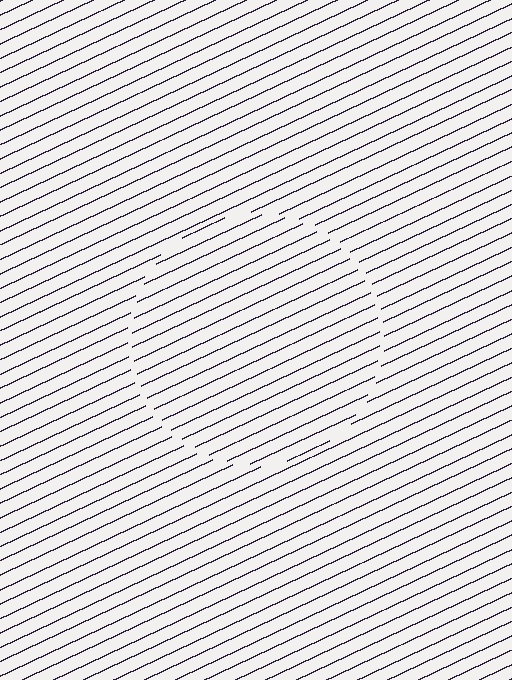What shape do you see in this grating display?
An illusory circle. The interior of the shape contains the same grating, shifted by half a period — the contour is defined by the phase discontinuity where line-ends from the inner and outer gratings abut.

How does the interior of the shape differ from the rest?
The interior of the shape contains the same grating, shifted by half a period — the contour is defined by the phase discontinuity where line-ends from the inner and outer gratings abut.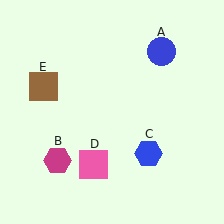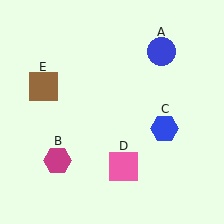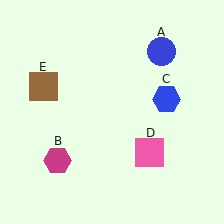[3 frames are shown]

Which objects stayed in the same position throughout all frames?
Blue circle (object A) and magenta hexagon (object B) and brown square (object E) remained stationary.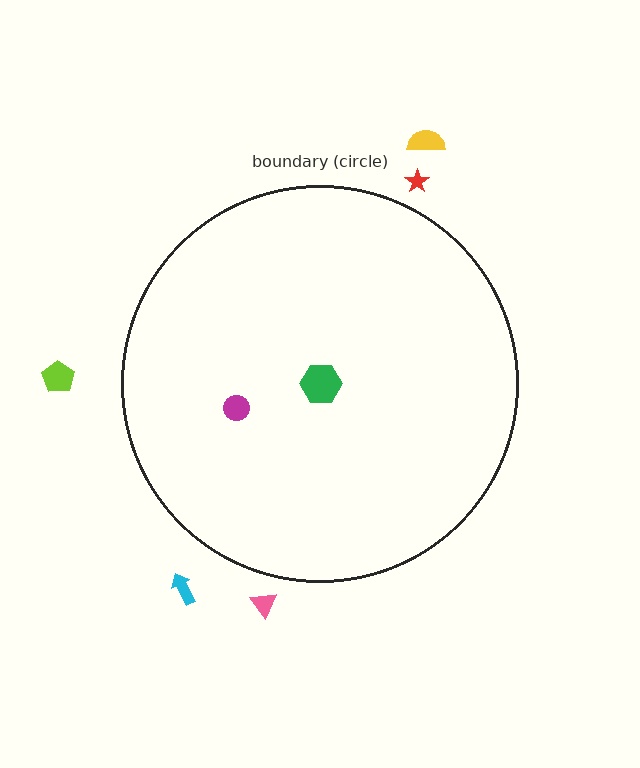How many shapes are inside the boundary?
2 inside, 5 outside.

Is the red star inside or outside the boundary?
Outside.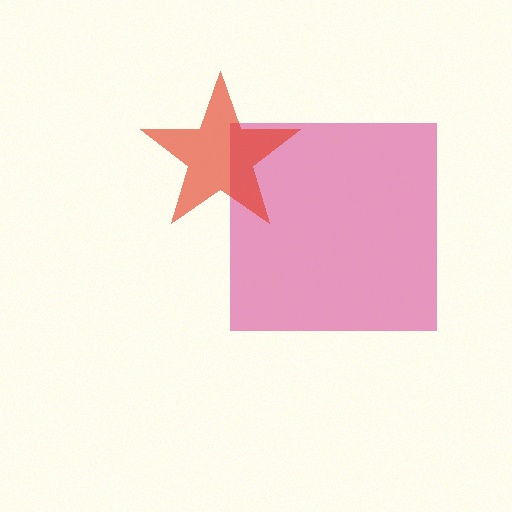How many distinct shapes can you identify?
There are 2 distinct shapes: a pink square, a red star.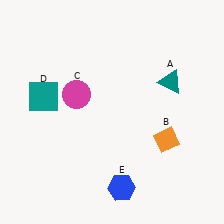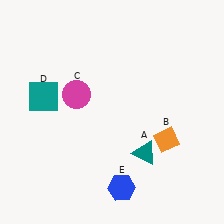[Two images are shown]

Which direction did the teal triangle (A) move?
The teal triangle (A) moved down.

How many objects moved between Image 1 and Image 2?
1 object moved between the two images.